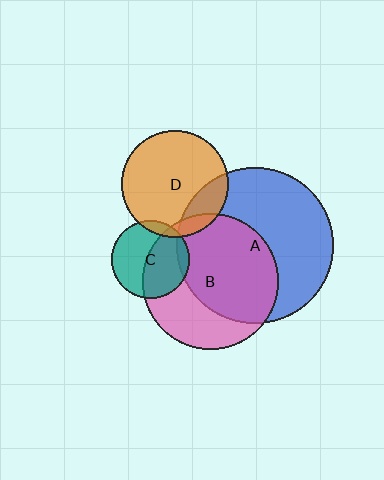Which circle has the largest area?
Circle A (blue).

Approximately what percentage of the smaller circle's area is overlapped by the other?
Approximately 50%.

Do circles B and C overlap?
Yes.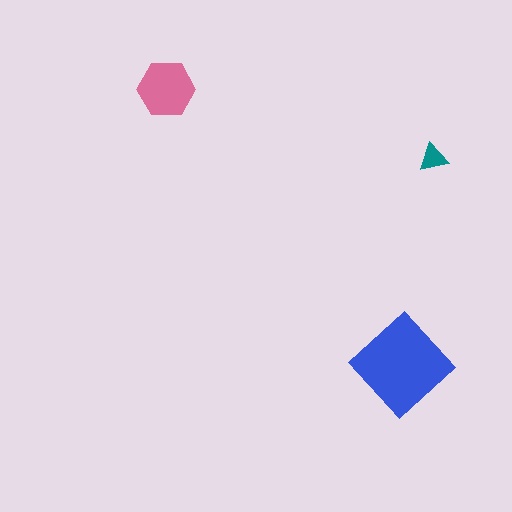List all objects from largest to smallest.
The blue diamond, the pink hexagon, the teal triangle.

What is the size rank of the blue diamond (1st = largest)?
1st.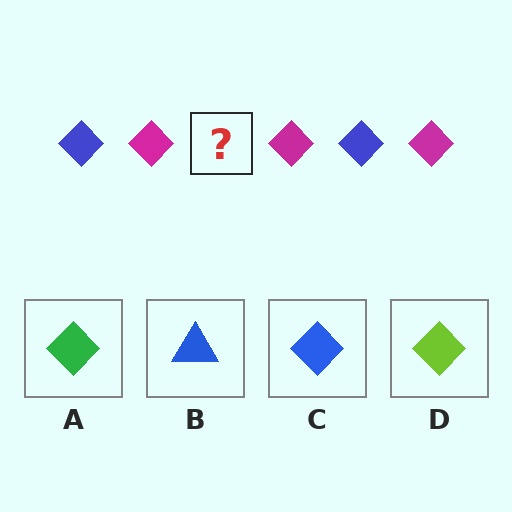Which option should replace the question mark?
Option C.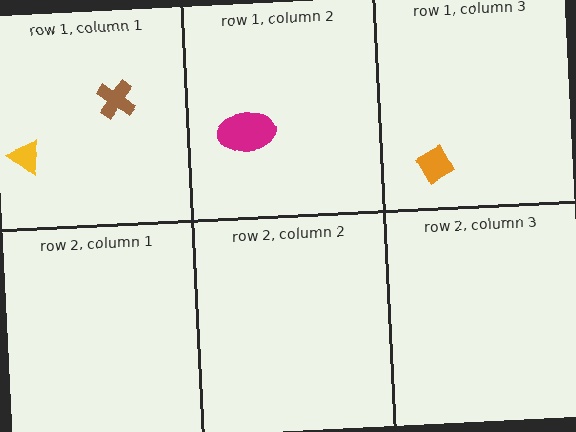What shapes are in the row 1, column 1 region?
The brown cross, the yellow triangle.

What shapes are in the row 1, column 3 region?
The orange diamond.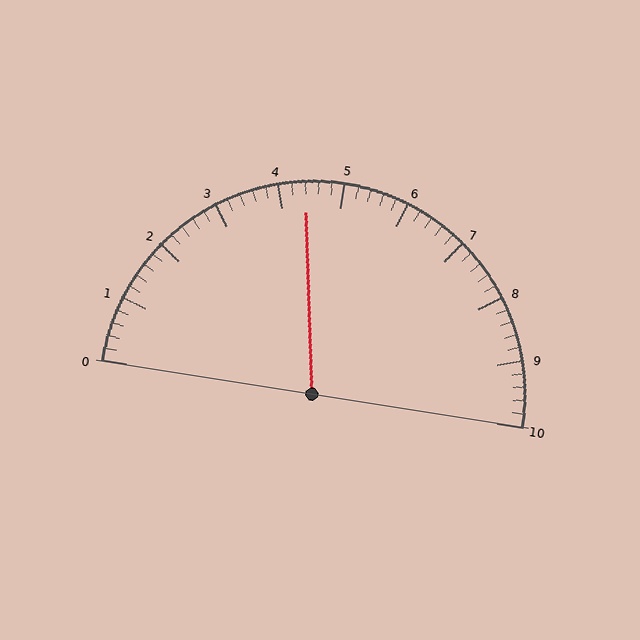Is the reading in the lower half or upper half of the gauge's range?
The reading is in the lower half of the range (0 to 10).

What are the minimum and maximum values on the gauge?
The gauge ranges from 0 to 10.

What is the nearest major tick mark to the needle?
The nearest major tick mark is 4.